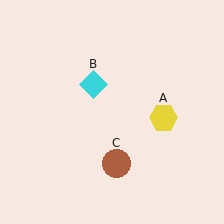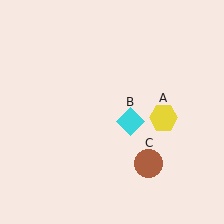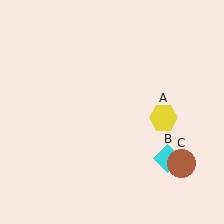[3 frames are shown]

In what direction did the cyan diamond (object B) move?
The cyan diamond (object B) moved down and to the right.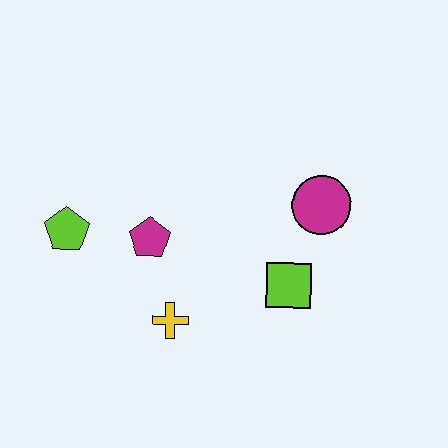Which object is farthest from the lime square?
The lime pentagon is farthest from the lime square.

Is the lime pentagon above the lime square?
Yes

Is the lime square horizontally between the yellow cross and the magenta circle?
Yes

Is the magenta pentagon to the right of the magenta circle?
No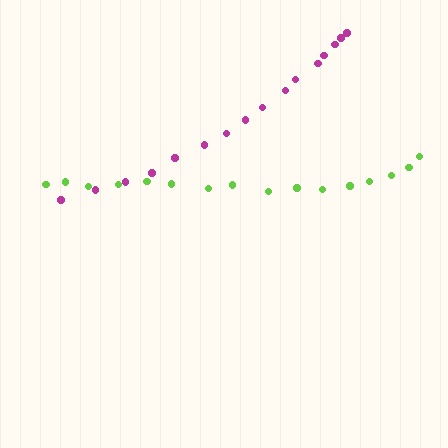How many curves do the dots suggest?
There are 2 distinct paths.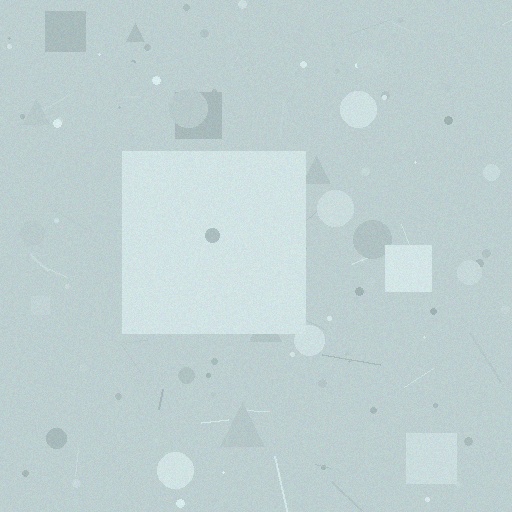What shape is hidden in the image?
A square is hidden in the image.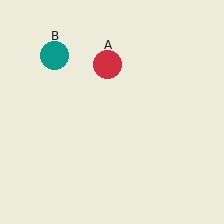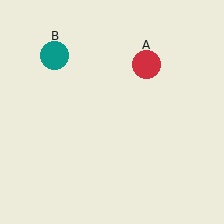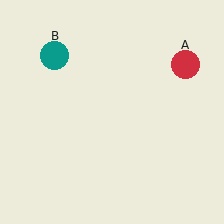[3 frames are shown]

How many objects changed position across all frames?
1 object changed position: red circle (object A).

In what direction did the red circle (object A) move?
The red circle (object A) moved right.